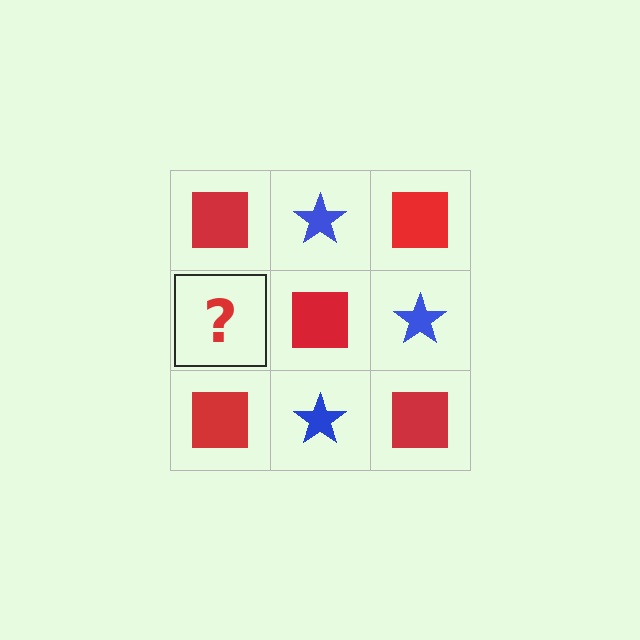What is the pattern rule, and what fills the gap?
The rule is that it alternates red square and blue star in a checkerboard pattern. The gap should be filled with a blue star.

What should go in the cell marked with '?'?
The missing cell should contain a blue star.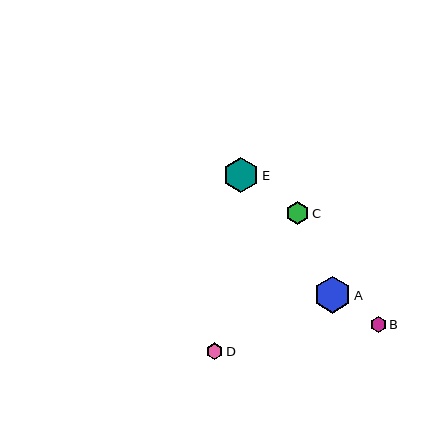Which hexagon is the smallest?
Hexagon B is the smallest with a size of approximately 16 pixels.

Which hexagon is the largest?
Hexagon A is the largest with a size of approximately 37 pixels.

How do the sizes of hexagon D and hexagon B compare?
Hexagon D and hexagon B are approximately the same size.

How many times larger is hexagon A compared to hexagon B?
Hexagon A is approximately 2.3 times the size of hexagon B.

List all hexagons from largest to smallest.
From largest to smallest: A, E, C, D, B.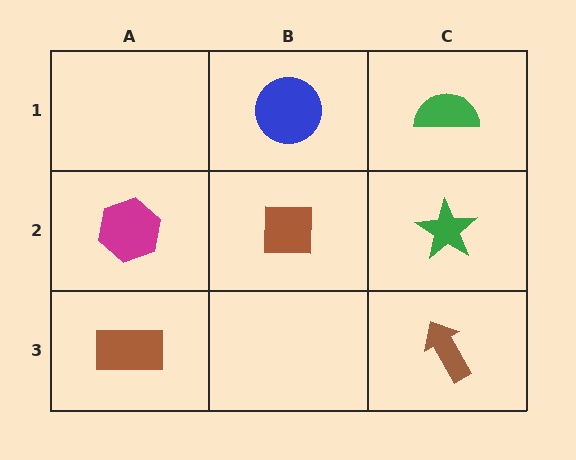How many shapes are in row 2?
3 shapes.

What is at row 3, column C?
A brown arrow.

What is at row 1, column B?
A blue circle.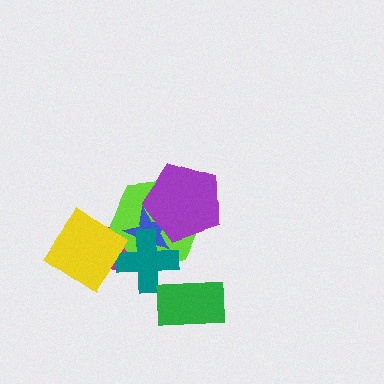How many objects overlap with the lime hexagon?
5 objects overlap with the lime hexagon.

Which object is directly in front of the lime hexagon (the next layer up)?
The blue star is directly in front of the lime hexagon.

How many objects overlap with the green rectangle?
0 objects overlap with the green rectangle.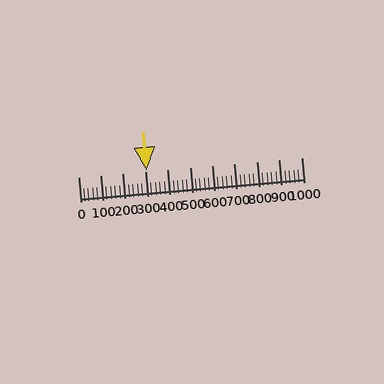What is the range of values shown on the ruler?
The ruler shows values from 0 to 1000.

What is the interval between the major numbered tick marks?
The major tick marks are spaced 100 units apart.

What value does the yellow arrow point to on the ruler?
The yellow arrow points to approximately 304.